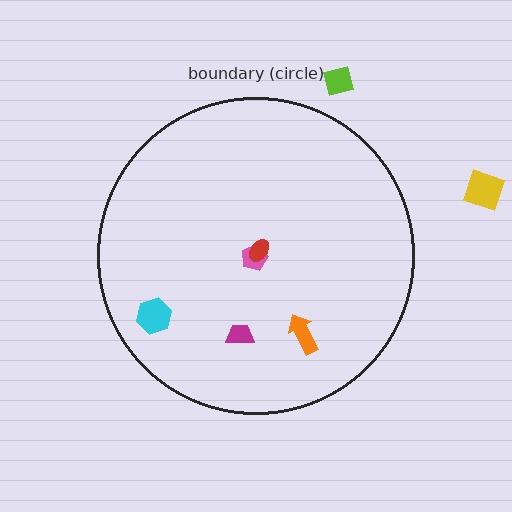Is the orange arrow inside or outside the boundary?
Inside.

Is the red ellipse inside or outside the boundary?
Inside.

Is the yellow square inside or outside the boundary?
Outside.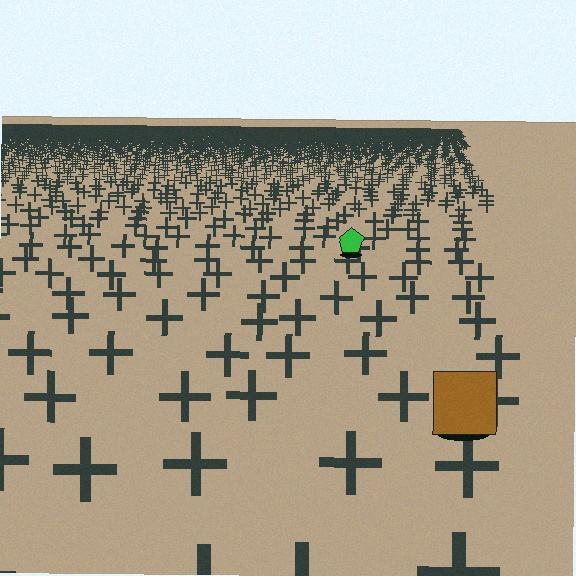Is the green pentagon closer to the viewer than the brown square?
No. The brown square is closer — you can tell from the texture gradient: the ground texture is coarser near it.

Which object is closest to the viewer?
The brown square is closest. The texture marks near it are larger and more spread out.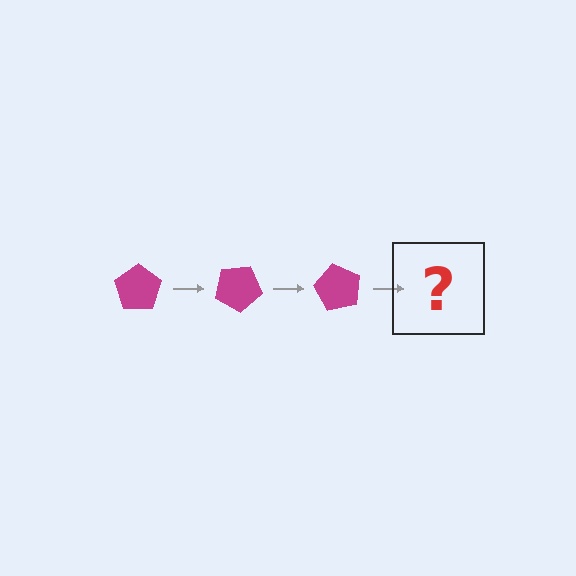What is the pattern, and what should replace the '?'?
The pattern is that the pentagon rotates 30 degrees each step. The '?' should be a magenta pentagon rotated 90 degrees.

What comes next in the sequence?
The next element should be a magenta pentagon rotated 90 degrees.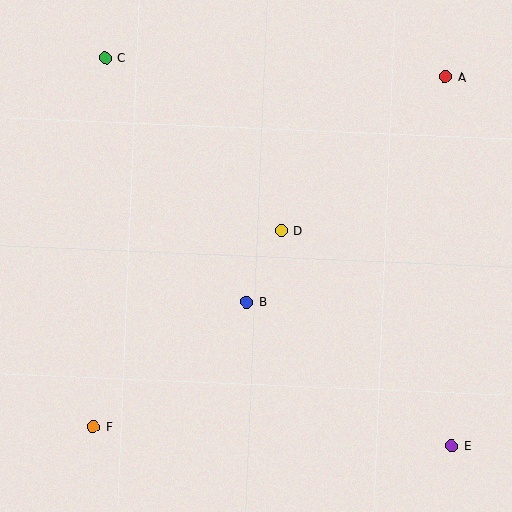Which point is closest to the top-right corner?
Point A is closest to the top-right corner.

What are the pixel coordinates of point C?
Point C is at (106, 58).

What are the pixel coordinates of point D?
Point D is at (281, 231).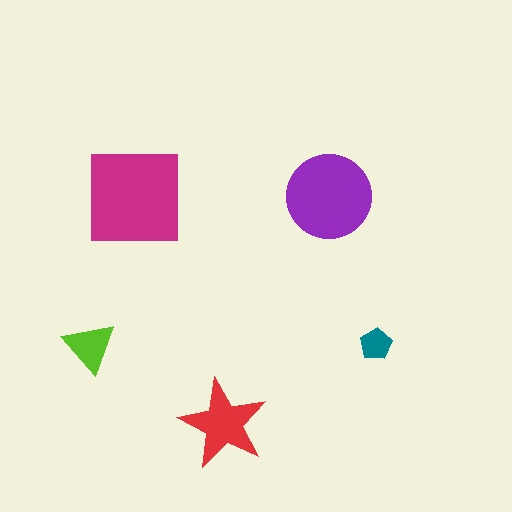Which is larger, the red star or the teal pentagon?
The red star.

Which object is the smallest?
The teal pentagon.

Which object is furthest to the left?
The lime triangle is leftmost.